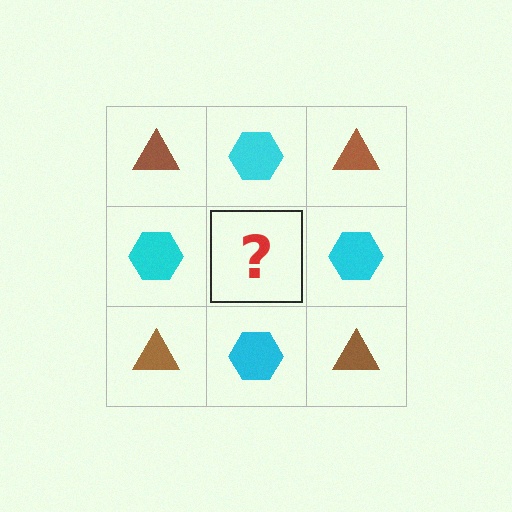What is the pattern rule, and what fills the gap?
The rule is that it alternates brown triangle and cyan hexagon in a checkerboard pattern. The gap should be filled with a brown triangle.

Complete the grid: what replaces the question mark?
The question mark should be replaced with a brown triangle.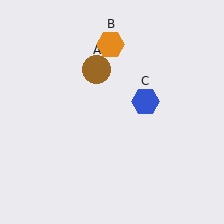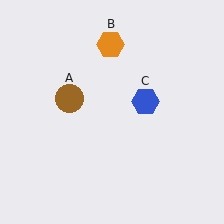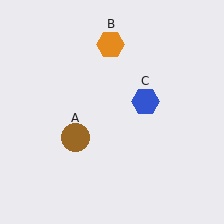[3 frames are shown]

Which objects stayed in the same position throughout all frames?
Orange hexagon (object B) and blue hexagon (object C) remained stationary.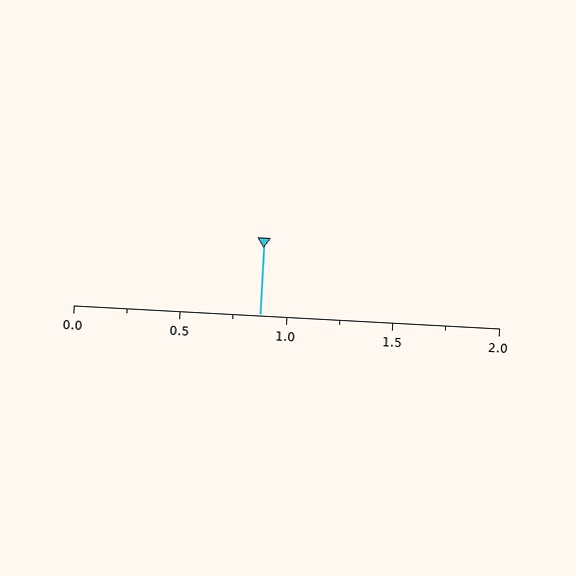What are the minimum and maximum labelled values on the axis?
The axis runs from 0.0 to 2.0.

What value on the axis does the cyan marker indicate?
The marker indicates approximately 0.88.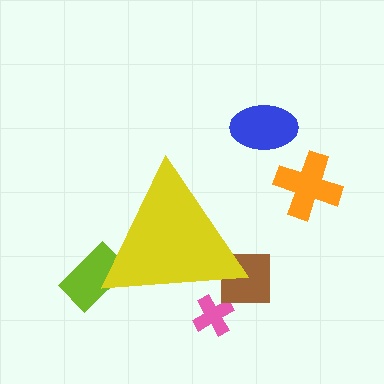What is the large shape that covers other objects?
A yellow triangle.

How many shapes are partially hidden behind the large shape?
3 shapes are partially hidden.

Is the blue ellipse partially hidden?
No, the blue ellipse is fully visible.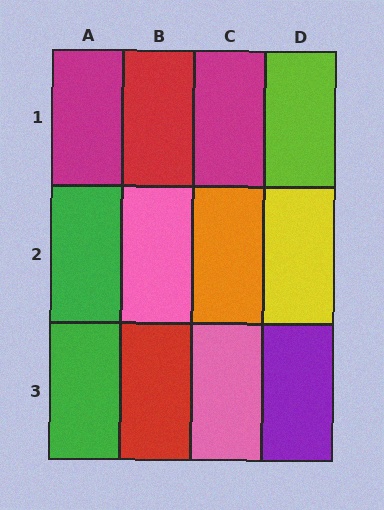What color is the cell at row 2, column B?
Pink.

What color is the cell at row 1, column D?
Lime.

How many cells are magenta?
2 cells are magenta.